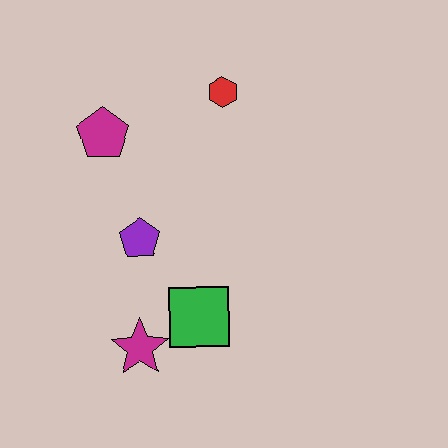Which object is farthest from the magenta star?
The red hexagon is farthest from the magenta star.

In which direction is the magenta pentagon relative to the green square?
The magenta pentagon is above the green square.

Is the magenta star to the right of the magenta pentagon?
Yes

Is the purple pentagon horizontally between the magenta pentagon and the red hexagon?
Yes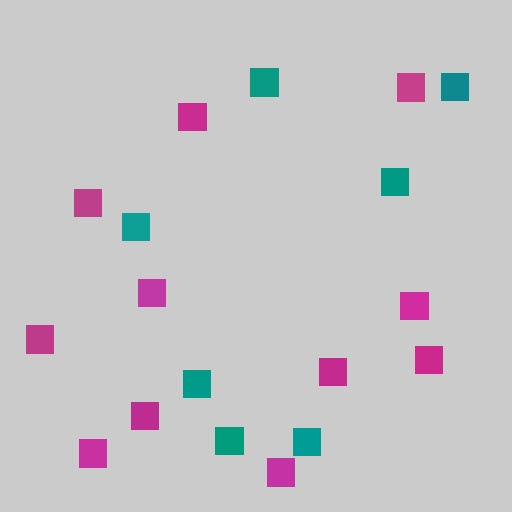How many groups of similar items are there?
There are 2 groups: one group of teal squares (7) and one group of magenta squares (11).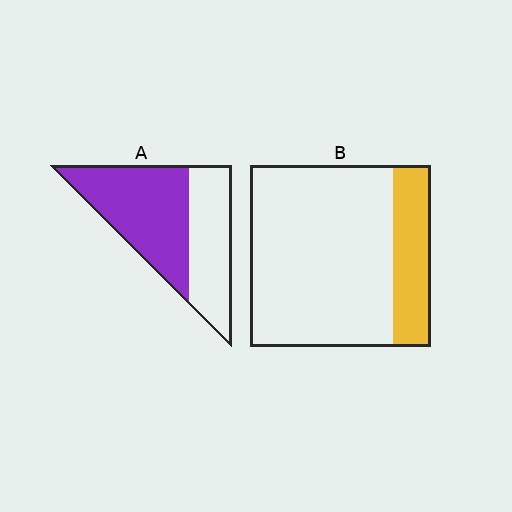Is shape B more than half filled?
No.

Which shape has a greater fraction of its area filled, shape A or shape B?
Shape A.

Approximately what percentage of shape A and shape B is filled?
A is approximately 60% and B is approximately 20%.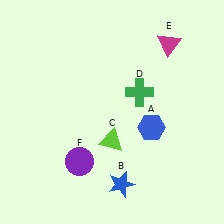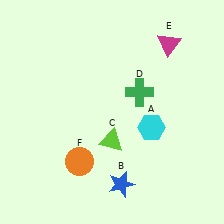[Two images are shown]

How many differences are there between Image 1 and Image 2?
There are 2 differences between the two images.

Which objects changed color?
A changed from blue to cyan. F changed from purple to orange.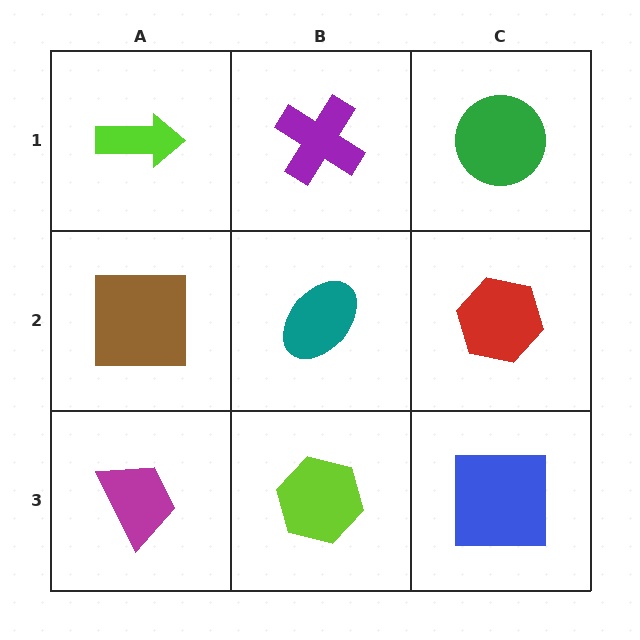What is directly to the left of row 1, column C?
A purple cross.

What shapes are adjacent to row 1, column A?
A brown square (row 2, column A), a purple cross (row 1, column B).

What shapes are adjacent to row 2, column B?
A purple cross (row 1, column B), a lime hexagon (row 3, column B), a brown square (row 2, column A), a red hexagon (row 2, column C).